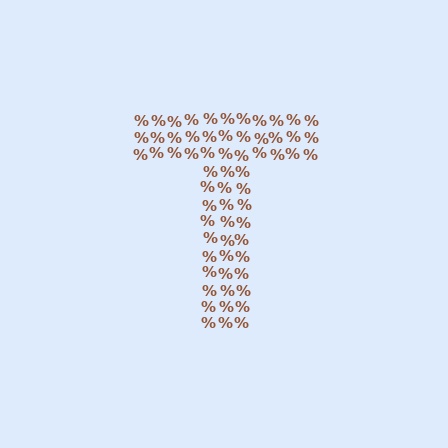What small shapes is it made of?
It is made of small percent signs.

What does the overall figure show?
The overall figure shows the letter T.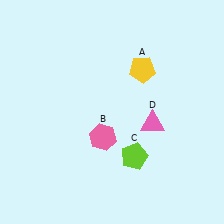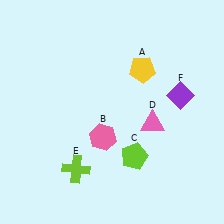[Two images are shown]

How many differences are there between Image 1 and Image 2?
There are 2 differences between the two images.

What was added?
A lime cross (E), a purple diamond (F) were added in Image 2.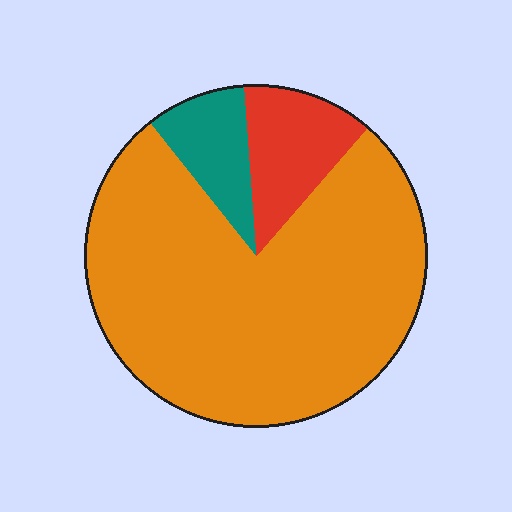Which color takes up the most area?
Orange, at roughly 80%.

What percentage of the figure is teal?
Teal covers around 10% of the figure.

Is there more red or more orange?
Orange.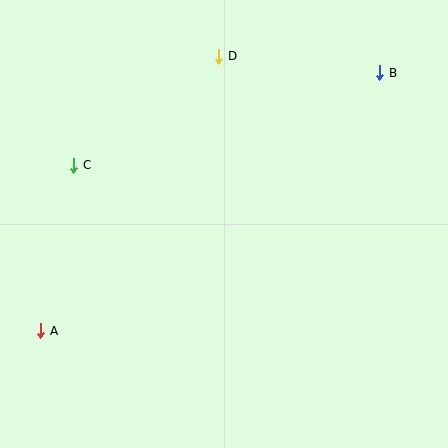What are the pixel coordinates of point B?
Point B is at (380, 73).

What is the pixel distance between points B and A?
The distance between B and A is 426 pixels.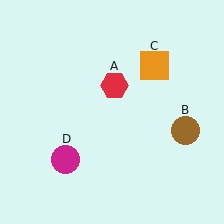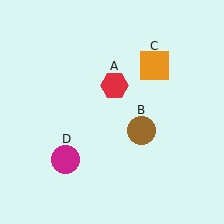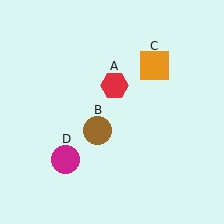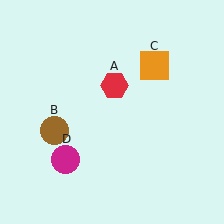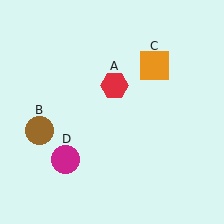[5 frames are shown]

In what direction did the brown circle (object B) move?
The brown circle (object B) moved left.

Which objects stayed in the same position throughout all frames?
Red hexagon (object A) and orange square (object C) and magenta circle (object D) remained stationary.